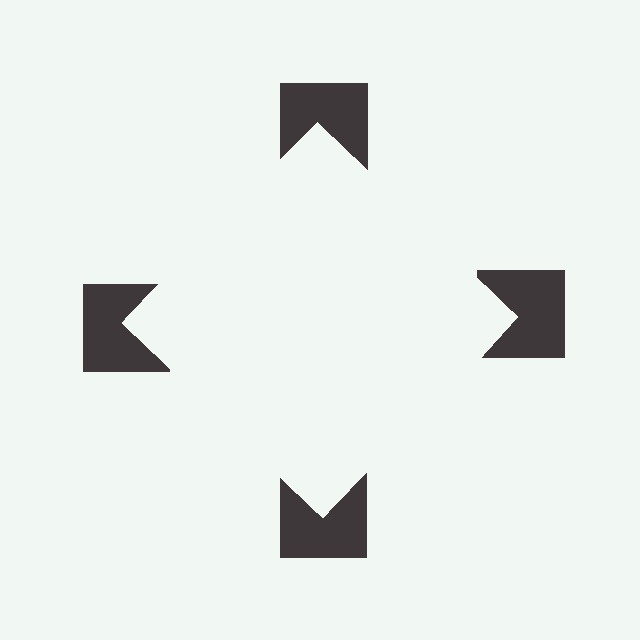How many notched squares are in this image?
There are 4 — one at each vertex of the illusory square.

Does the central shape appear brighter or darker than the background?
It typically appears slightly brighter than the background, even though no actual brightness change is drawn.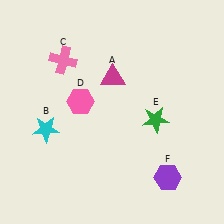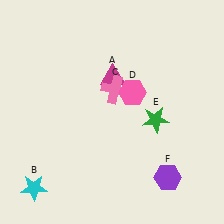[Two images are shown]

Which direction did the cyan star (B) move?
The cyan star (B) moved down.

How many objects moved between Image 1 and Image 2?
3 objects moved between the two images.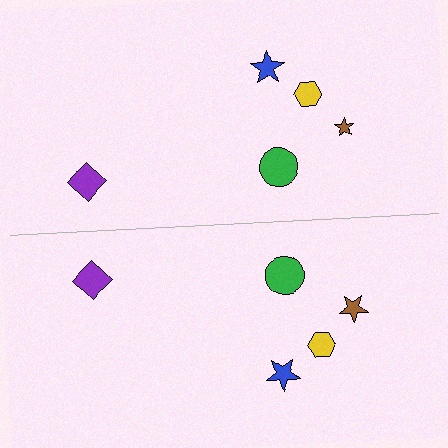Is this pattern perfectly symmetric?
No, the pattern is not perfectly symmetric. The brown star on the bottom side has a different size than its mirror counterpart.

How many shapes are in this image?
There are 10 shapes in this image.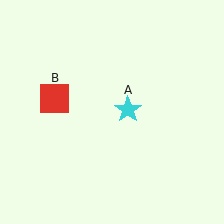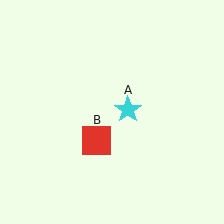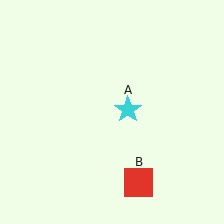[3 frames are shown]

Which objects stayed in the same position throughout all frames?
Cyan star (object A) remained stationary.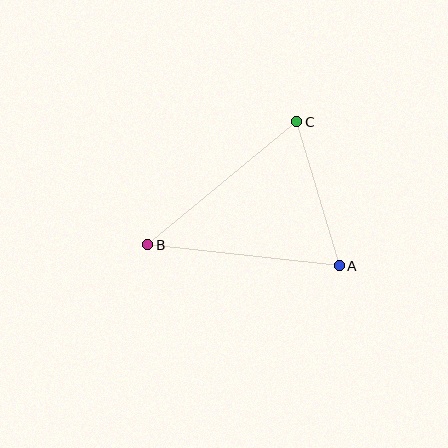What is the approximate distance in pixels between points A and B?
The distance between A and B is approximately 192 pixels.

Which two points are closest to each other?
Points A and C are closest to each other.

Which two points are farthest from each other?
Points B and C are farthest from each other.